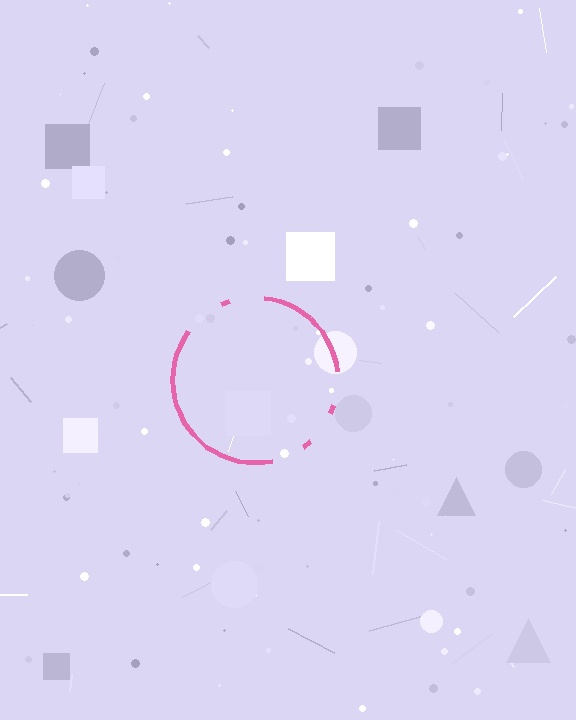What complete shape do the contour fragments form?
The contour fragments form a circle.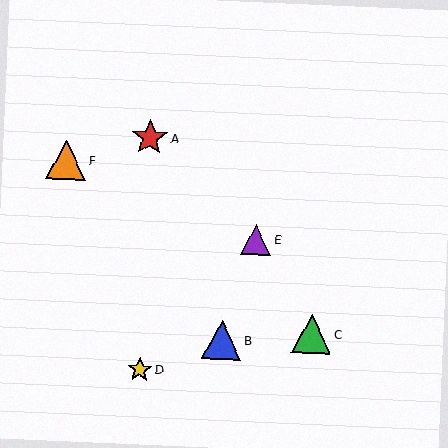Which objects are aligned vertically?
Objects A, D are aligned vertically.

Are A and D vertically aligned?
Yes, both are at x≈150.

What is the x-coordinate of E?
Object E is at x≈256.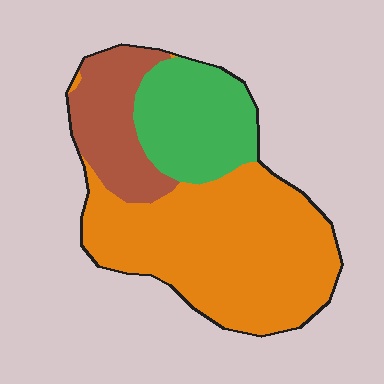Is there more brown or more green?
Green.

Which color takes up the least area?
Brown, at roughly 20%.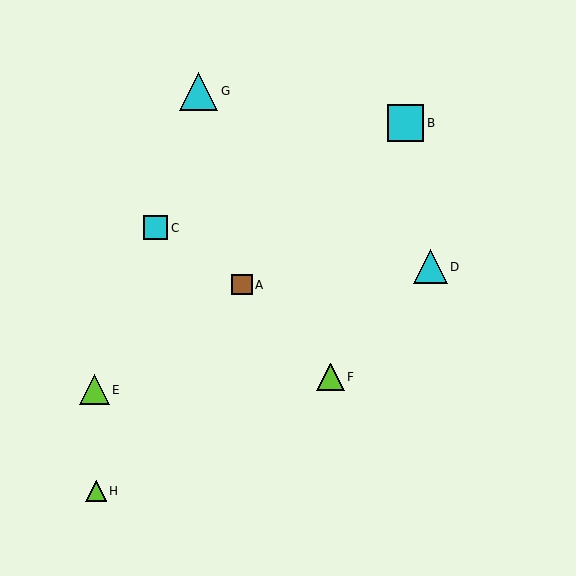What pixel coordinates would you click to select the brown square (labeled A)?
Click at (242, 285) to select the brown square A.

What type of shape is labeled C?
Shape C is a cyan square.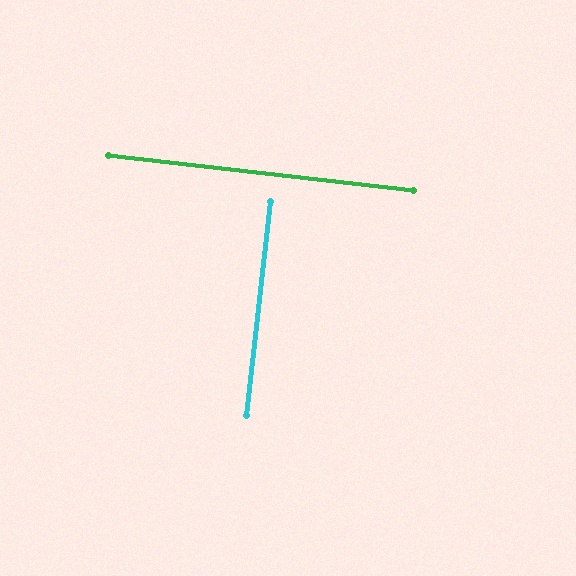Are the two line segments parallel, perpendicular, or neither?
Perpendicular — they meet at approximately 90°.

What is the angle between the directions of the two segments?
Approximately 90 degrees.